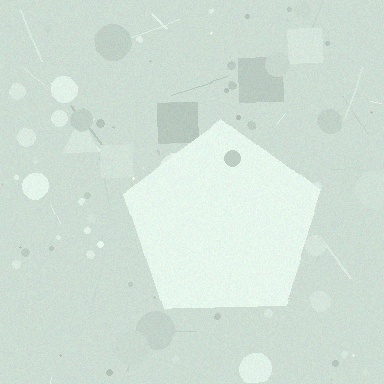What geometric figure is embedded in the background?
A pentagon is embedded in the background.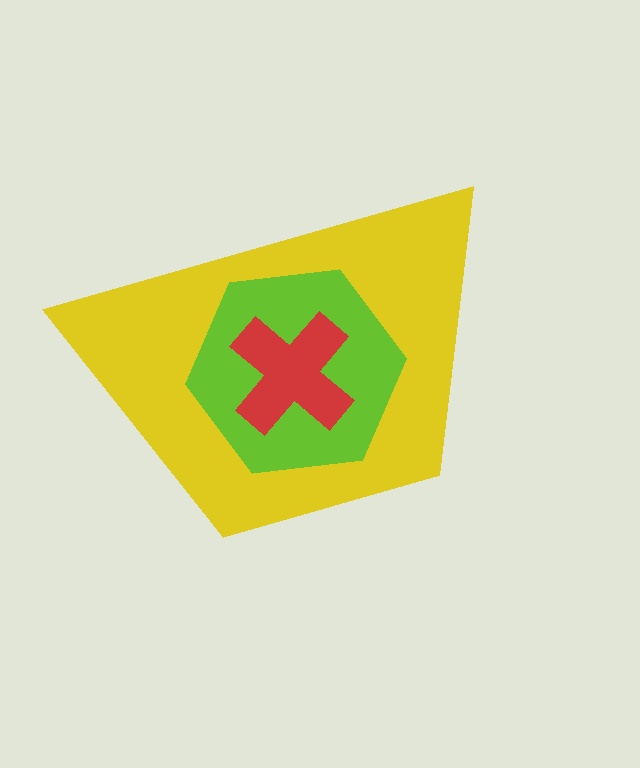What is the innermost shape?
The red cross.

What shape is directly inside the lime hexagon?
The red cross.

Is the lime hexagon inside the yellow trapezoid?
Yes.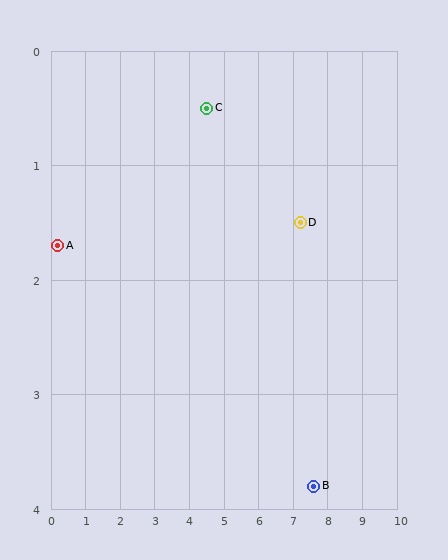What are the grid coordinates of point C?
Point C is at approximately (4.5, 0.5).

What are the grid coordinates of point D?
Point D is at approximately (7.2, 1.5).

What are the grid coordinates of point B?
Point B is at approximately (7.6, 3.8).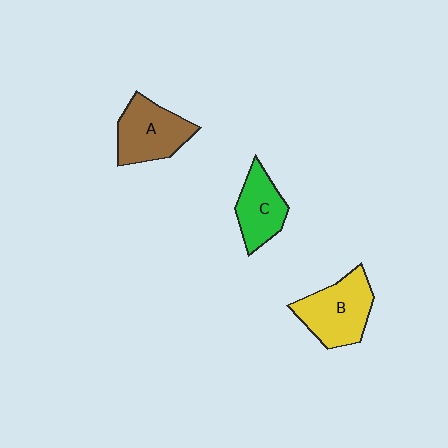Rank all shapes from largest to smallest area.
From largest to smallest: B (yellow), A (brown), C (green).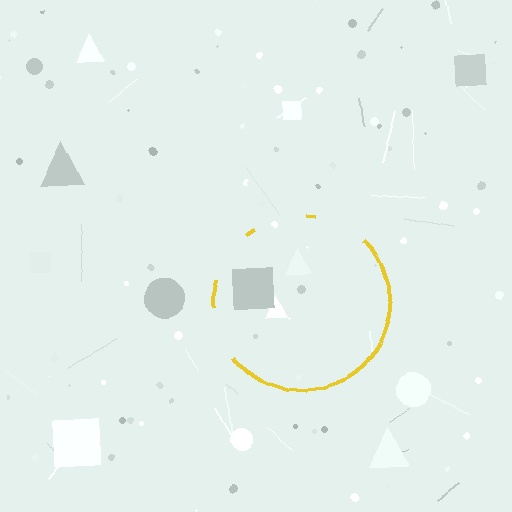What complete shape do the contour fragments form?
The contour fragments form a circle.